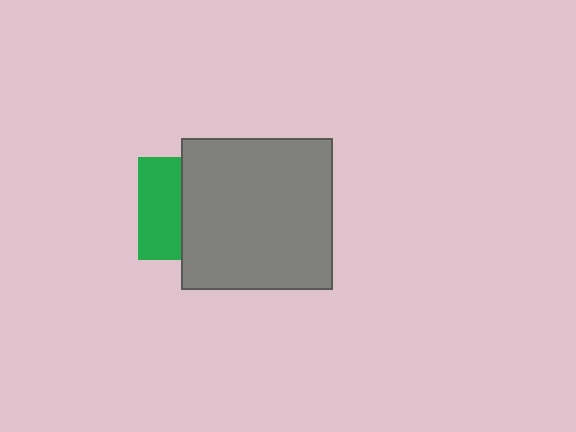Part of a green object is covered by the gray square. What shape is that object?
It is a square.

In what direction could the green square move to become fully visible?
The green square could move left. That would shift it out from behind the gray square entirely.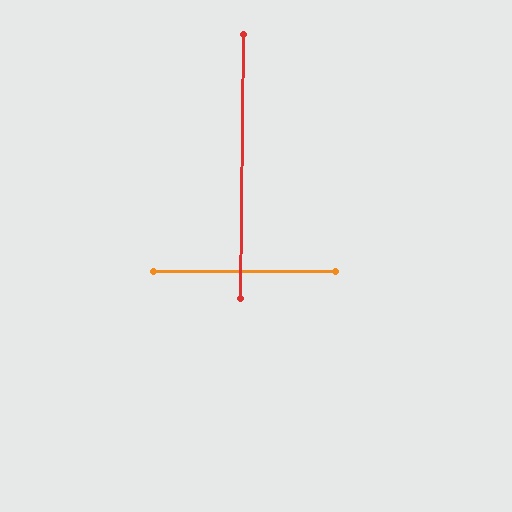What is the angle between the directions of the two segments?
Approximately 89 degrees.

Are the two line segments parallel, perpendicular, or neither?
Perpendicular — they meet at approximately 89°.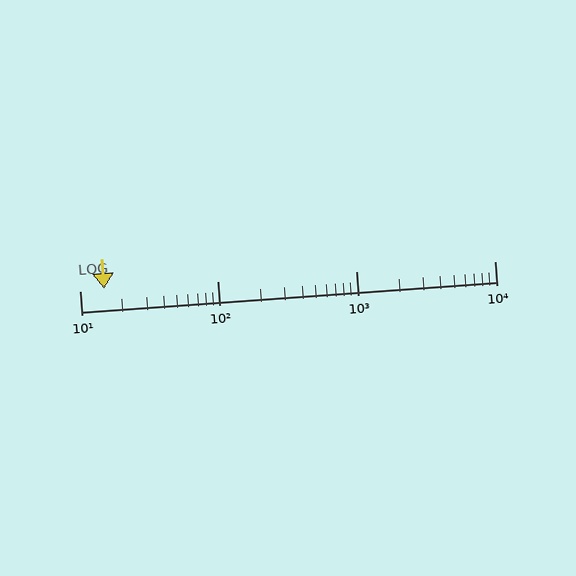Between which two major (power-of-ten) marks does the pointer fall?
The pointer is between 10 and 100.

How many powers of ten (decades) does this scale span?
The scale spans 3 decades, from 10 to 10000.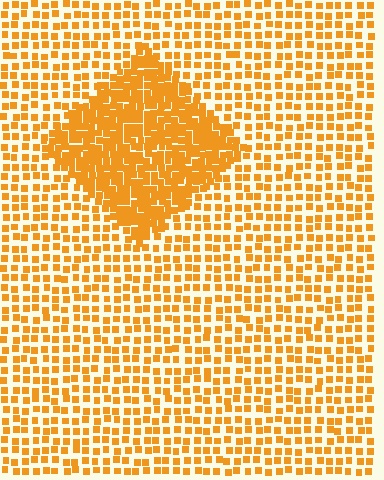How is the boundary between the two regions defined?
The boundary is defined by a change in element density (approximately 2.2x ratio). All elements are the same color, size, and shape.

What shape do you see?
I see a diamond.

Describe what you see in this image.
The image contains small orange elements arranged at two different densities. A diamond-shaped region is visible where the elements are more densely packed than the surrounding area.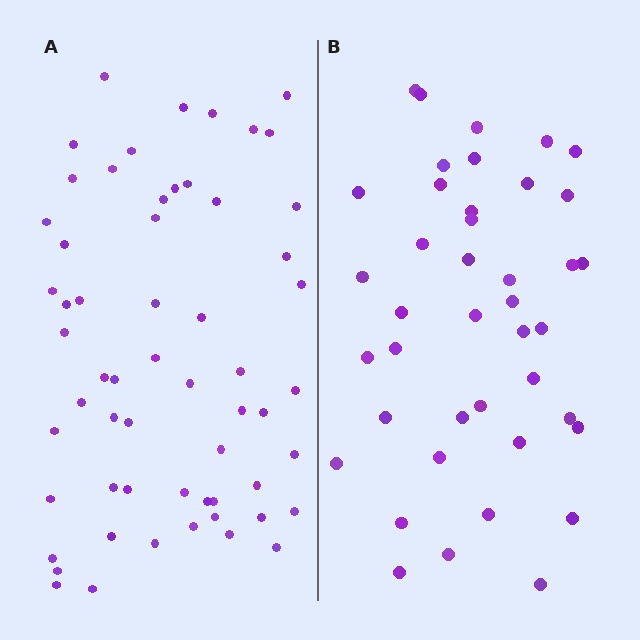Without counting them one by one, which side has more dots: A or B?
Region A (the left region) has more dots.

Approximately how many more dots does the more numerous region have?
Region A has approximately 20 more dots than region B.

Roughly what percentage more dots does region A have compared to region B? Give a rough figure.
About 45% more.